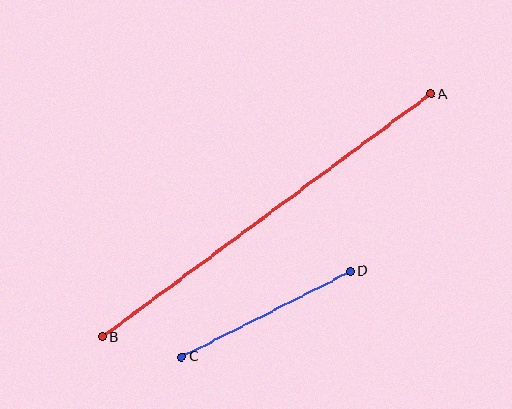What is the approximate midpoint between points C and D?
The midpoint is at approximately (266, 314) pixels.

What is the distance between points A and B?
The distance is approximately 408 pixels.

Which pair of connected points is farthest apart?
Points A and B are farthest apart.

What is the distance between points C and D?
The distance is approximately 189 pixels.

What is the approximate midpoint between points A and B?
The midpoint is at approximately (266, 215) pixels.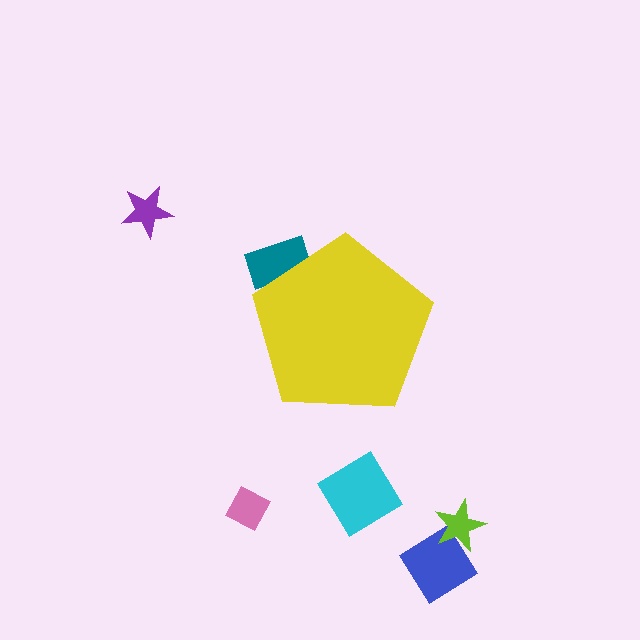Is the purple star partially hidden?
No, the purple star is fully visible.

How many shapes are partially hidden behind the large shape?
1 shape is partially hidden.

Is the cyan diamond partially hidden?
No, the cyan diamond is fully visible.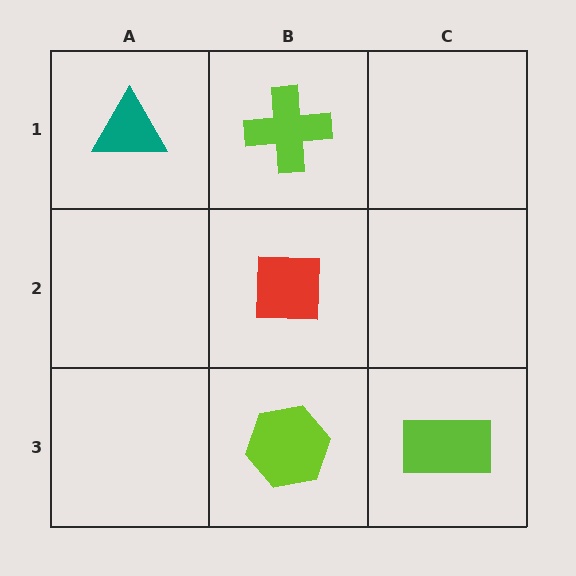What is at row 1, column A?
A teal triangle.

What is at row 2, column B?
A red square.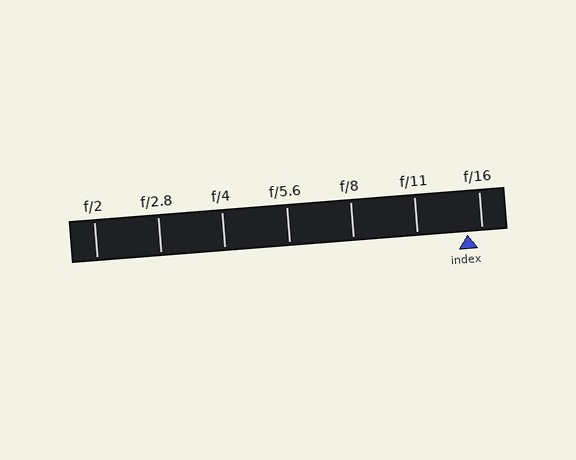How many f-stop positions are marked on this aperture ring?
There are 7 f-stop positions marked.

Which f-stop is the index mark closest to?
The index mark is closest to f/16.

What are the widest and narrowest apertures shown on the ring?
The widest aperture shown is f/2 and the narrowest is f/16.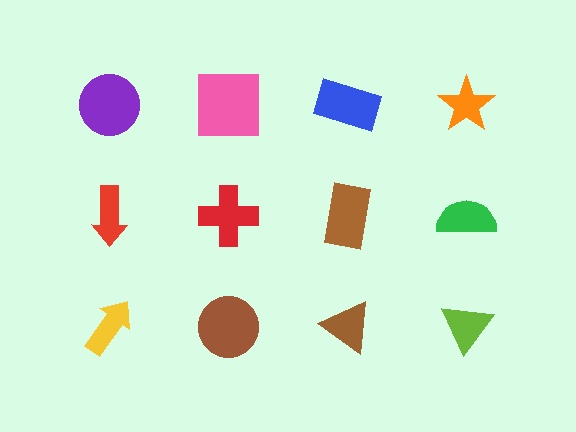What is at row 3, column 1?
A yellow arrow.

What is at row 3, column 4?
A lime triangle.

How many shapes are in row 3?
4 shapes.